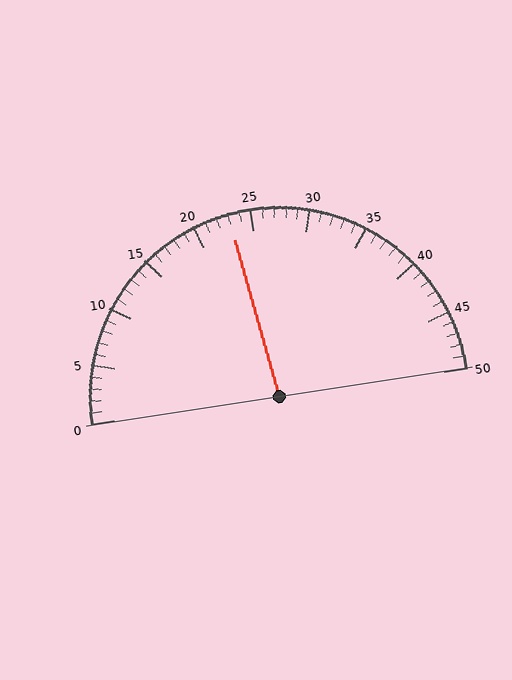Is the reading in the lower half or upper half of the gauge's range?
The reading is in the lower half of the range (0 to 50).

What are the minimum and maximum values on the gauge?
The gauge ranges from 0 to 50.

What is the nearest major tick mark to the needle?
The nearest major tick mark is 25.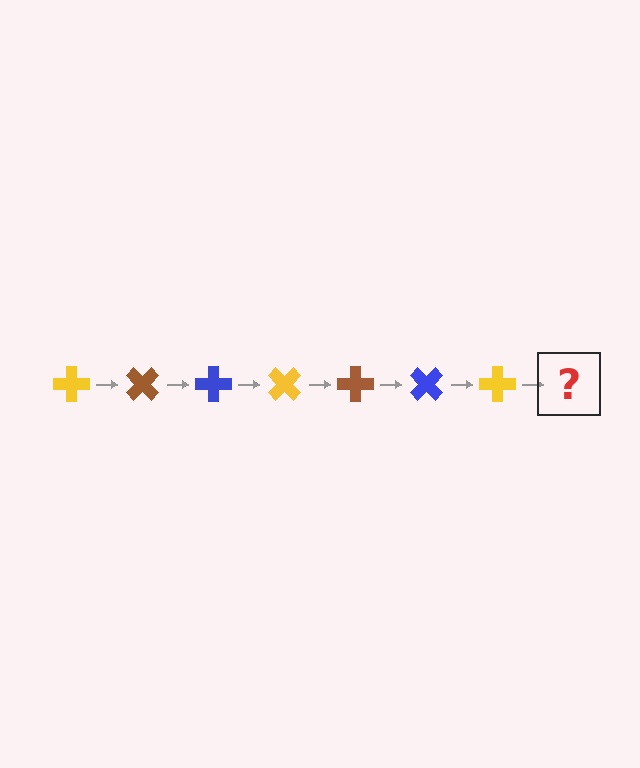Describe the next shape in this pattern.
It should be a brown cross, rotated 315 degrees from the start.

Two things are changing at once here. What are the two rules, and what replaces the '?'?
The two rules are that it rotates 45 degrees each step and the color cycles through yellow, brown, and blue. The '?' should be a brown cross, rotated 315 degrees from the start.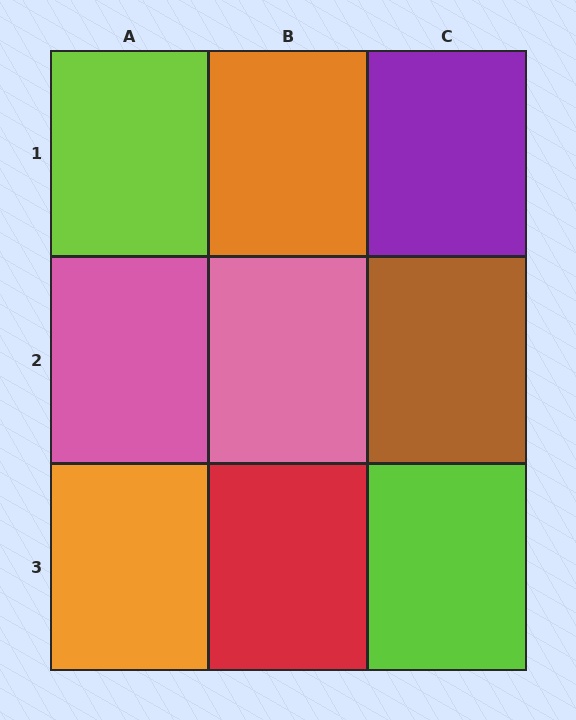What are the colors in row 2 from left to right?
Pink, pink, brown.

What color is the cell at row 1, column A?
Lime.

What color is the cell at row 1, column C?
Purple.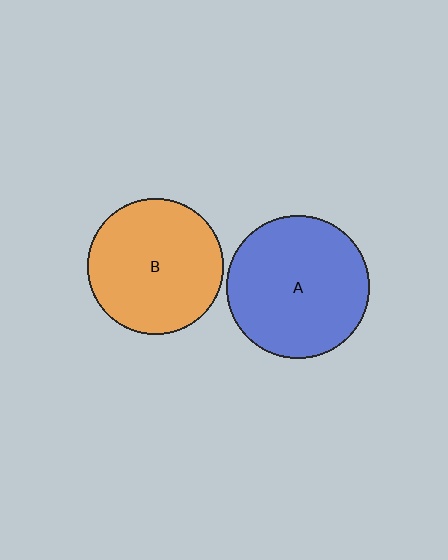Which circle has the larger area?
Circle A (blue).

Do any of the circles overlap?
No, none of the circles overlap.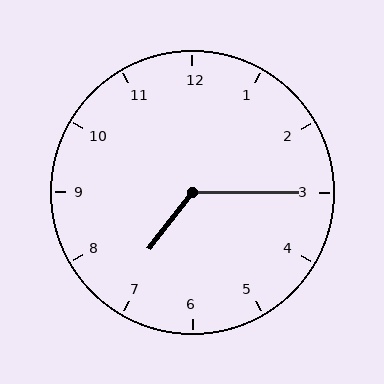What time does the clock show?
7:15.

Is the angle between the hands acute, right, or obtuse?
It is obtuse.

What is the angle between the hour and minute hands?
Approximately 128 degrees.